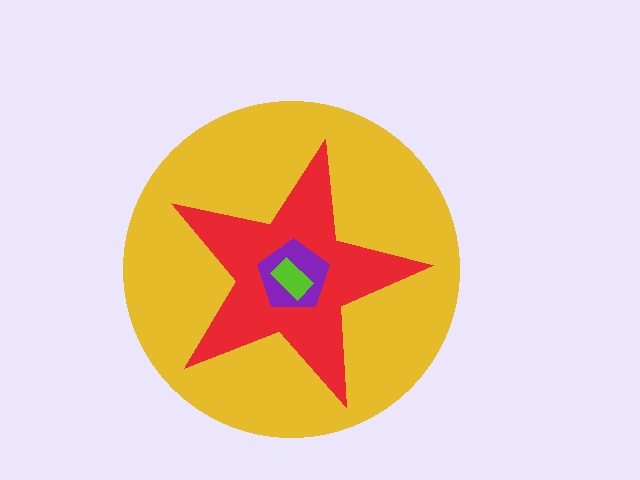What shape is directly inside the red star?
The purple pentagon.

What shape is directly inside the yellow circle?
The red star.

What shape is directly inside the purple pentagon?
The lime rectangle.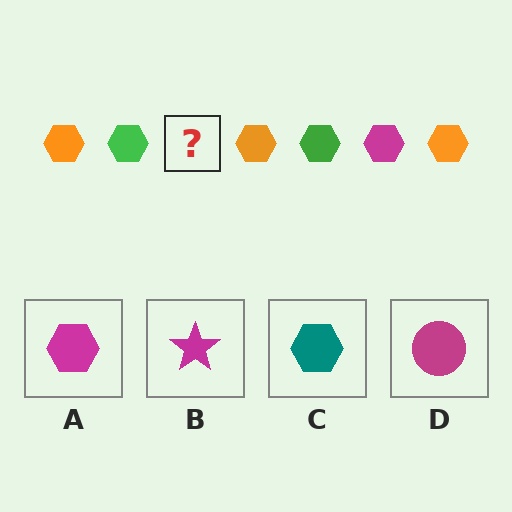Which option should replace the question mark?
Option A.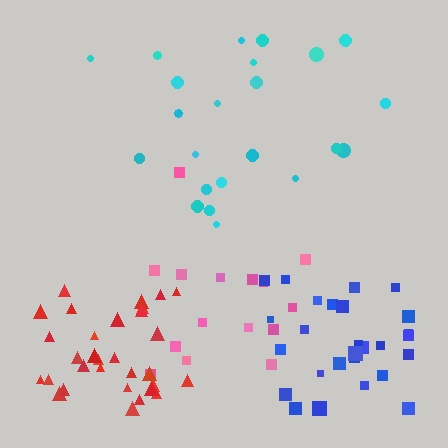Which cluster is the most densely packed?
Red.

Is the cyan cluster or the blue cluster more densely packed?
Blue.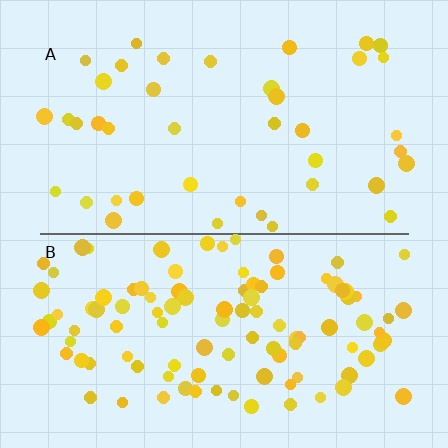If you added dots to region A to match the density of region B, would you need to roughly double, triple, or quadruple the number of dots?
Approximately triple.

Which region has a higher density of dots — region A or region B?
B (the bottom).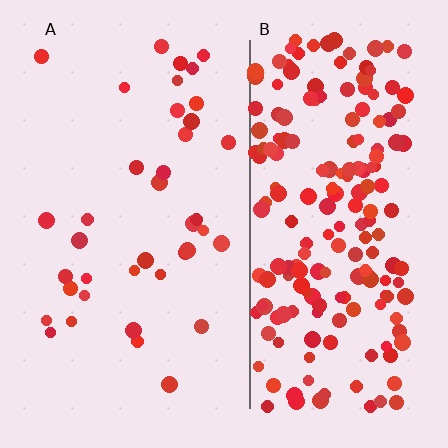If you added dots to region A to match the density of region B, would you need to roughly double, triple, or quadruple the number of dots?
Approximately quadruple.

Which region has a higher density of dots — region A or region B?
B (the right).